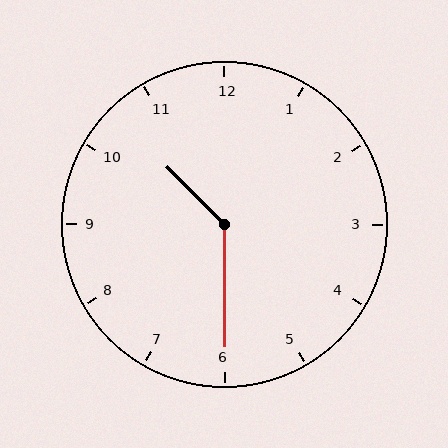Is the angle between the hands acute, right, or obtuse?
It is obtuse.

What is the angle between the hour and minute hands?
Approximately 135 degrees.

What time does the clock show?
10:30.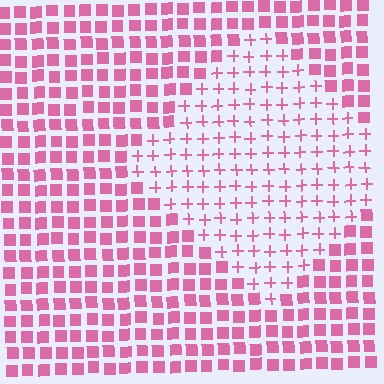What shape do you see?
I see a diamond.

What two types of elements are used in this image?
The image uses plus signs inside the diamond region and squares outside it.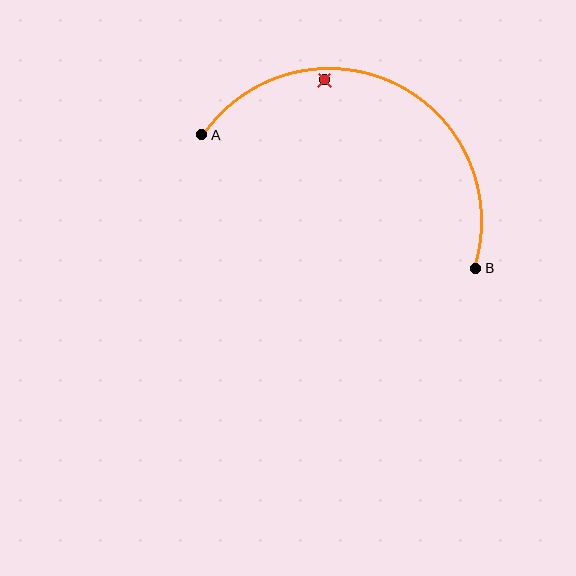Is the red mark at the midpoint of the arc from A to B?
No — the red mark does not lie on the arc at all. It sits slightly inside the curve.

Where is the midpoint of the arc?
The arc midpoint is the point on the curve farthest from the straight line joining A and B. It sits above that line.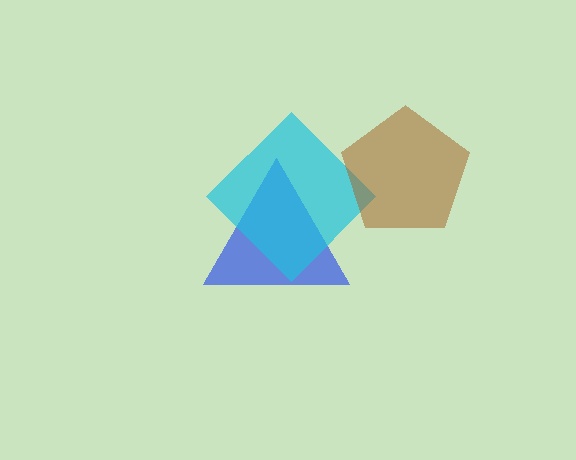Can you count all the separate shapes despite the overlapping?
Yes, there are 3 separate shapes.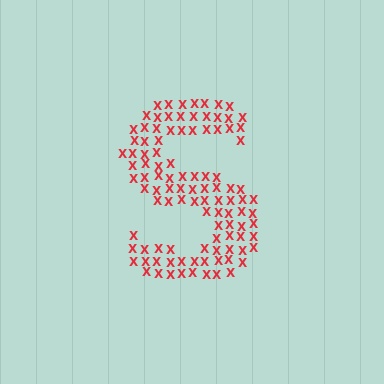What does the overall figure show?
The overall figure shows the letter S.